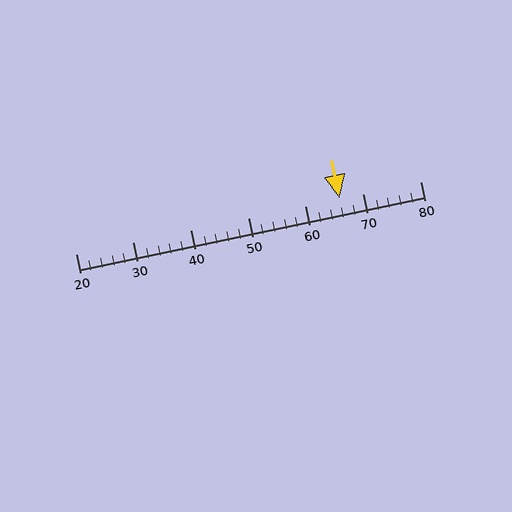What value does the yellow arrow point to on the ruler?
The yellow arrow points to approximately 66.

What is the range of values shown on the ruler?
The ruler shows values from 20 to 80.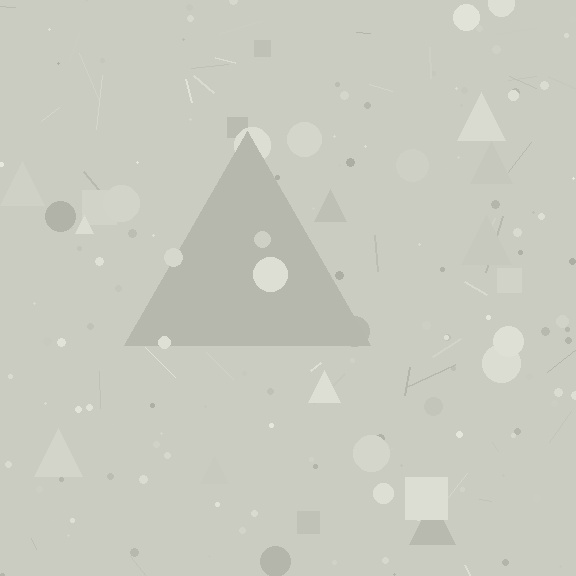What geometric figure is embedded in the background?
A triangle is embedded in the background.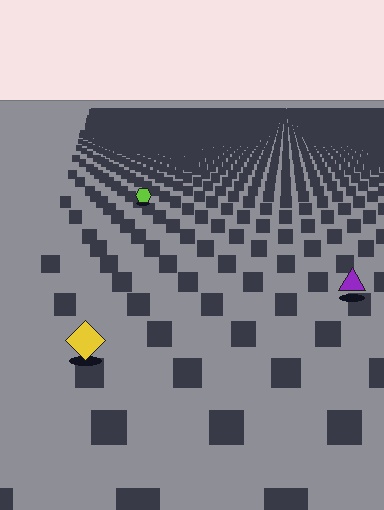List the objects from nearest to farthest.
From nearest to farthest: the yellow diamond, the purple triangle, the lime hexagon.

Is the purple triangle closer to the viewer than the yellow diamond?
No. The yellow diamond is closer — you can tell from the texture gradient: the ground texture is coarser near it.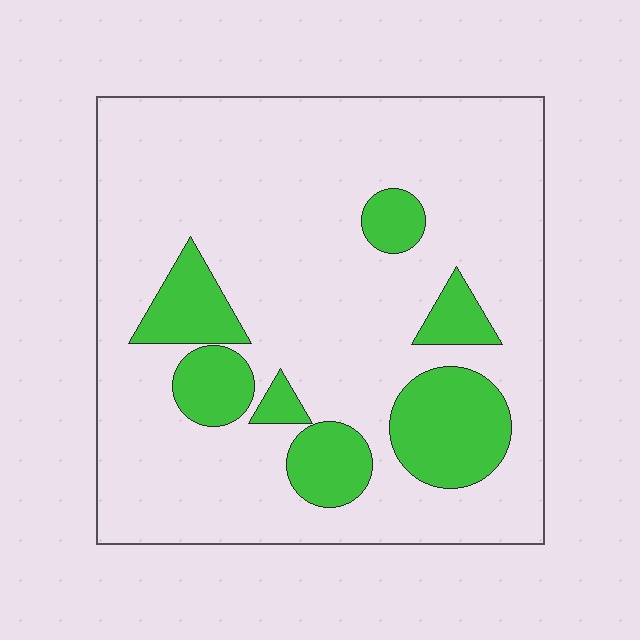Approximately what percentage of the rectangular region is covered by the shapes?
Approximately 20%.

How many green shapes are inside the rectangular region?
7.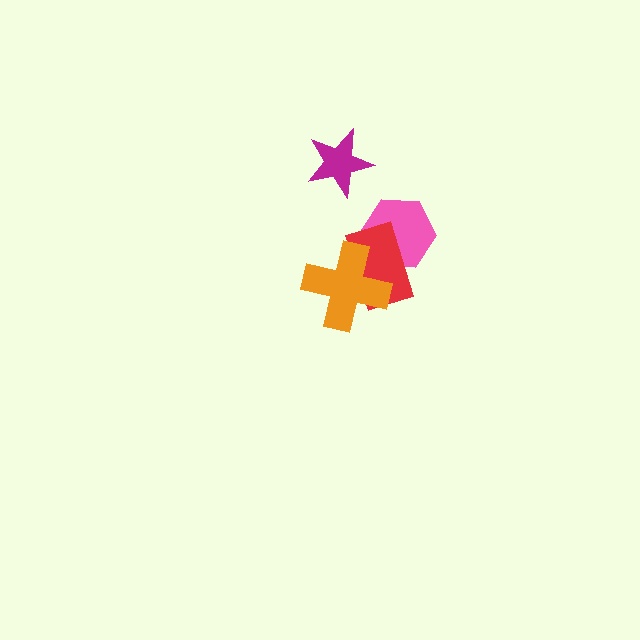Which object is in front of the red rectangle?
The orange cross is in front of the red rectangle.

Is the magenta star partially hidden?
No, no other shape covers it.